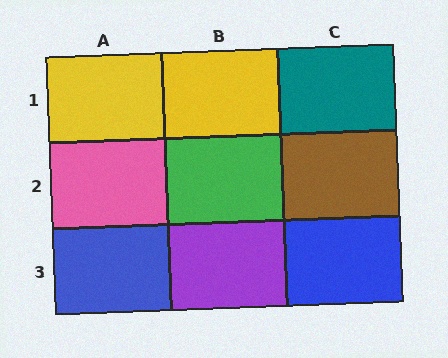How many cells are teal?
1 cell is teal.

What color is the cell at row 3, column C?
Blue.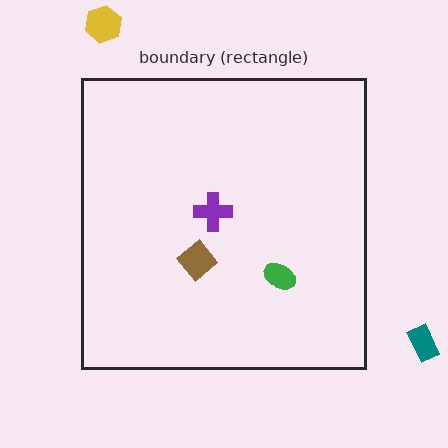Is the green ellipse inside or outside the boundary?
Inside.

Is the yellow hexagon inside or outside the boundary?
Outside.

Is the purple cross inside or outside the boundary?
Inside.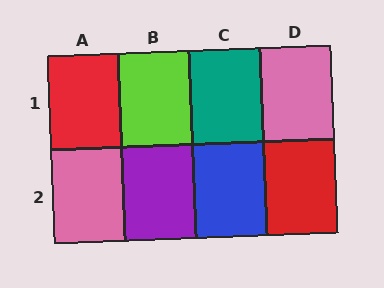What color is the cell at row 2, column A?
Pink.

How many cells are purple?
1 cell is purple.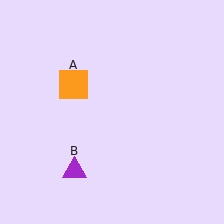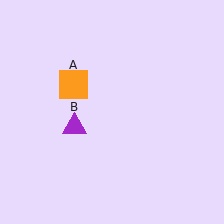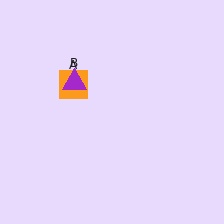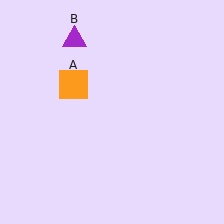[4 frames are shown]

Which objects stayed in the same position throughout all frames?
Orange square (object A) remained stationary.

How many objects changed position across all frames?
1 object changed position: purple triangle (object B).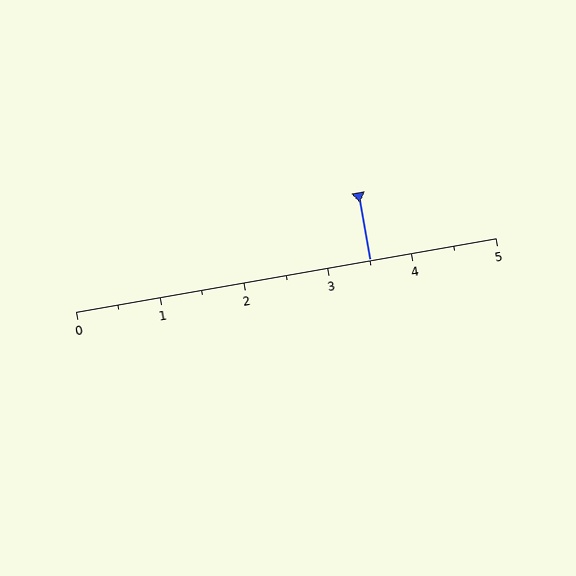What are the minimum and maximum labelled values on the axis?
The axis runs from 0 to 5.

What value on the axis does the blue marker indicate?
The marker indicates approximately 3.5.